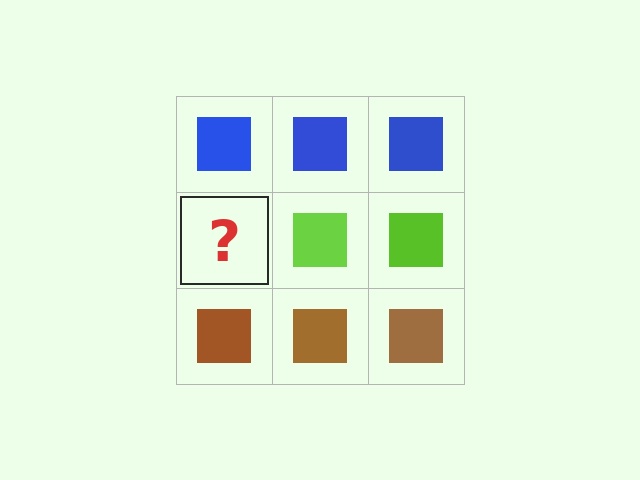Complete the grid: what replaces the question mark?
The question mark should be replaced with a lime square.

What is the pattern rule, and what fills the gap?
The rule is that each row has a consistent color. The gap should be filled with a lime square.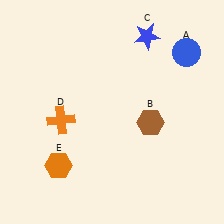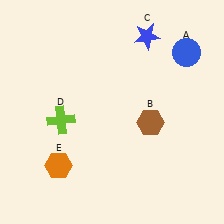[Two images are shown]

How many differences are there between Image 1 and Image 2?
There is 1 difference between the two images.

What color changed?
The cross (D) changed from orange in Image 1 to lime in Image 2.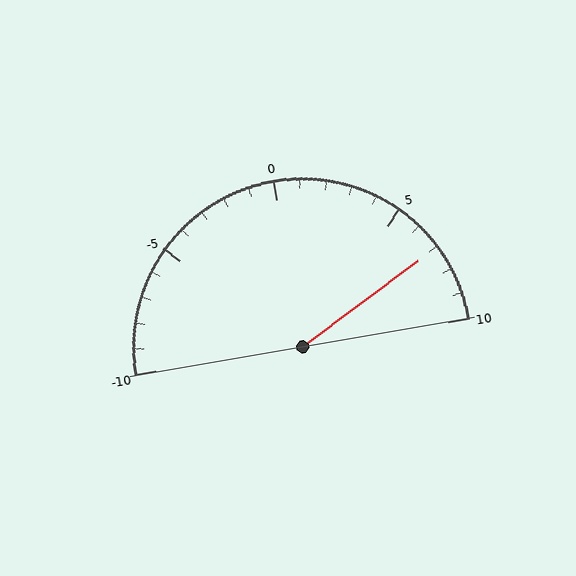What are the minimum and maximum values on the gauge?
The gauge ranges from -10 to 10.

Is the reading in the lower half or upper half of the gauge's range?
The reading is in the upper half of the range (-10 to 10).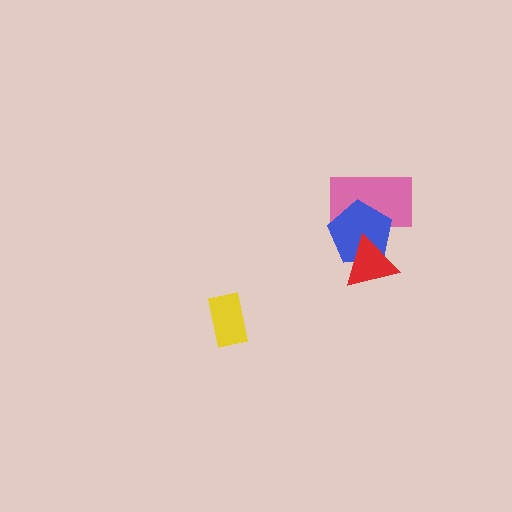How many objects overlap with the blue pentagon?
2 objects overlap with the blue pentagon.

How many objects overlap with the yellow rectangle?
0 objects overlap with the yellow rectangle.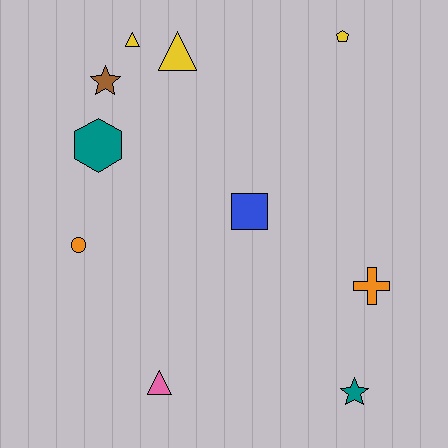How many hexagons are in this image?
There is 1 hexagon.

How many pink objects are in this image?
There is 1 pink object.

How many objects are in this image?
There are 10 objects.